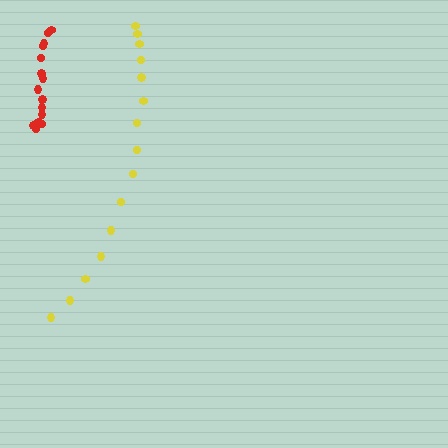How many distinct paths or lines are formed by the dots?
There are 2 distinct paths.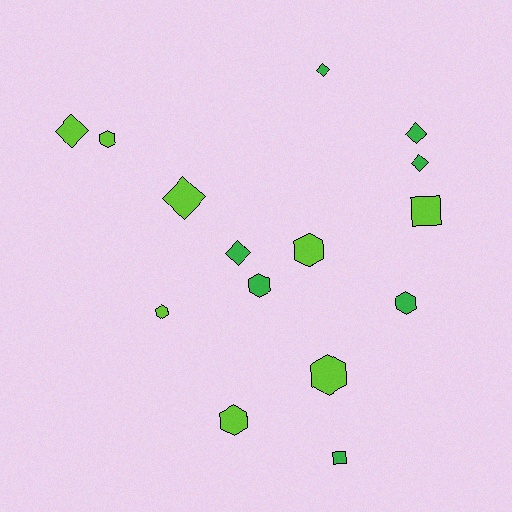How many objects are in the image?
There are 15 objects.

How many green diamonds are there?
There are 4 green diamonds.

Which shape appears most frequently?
Hexagon, with 7 objects.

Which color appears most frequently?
Lime, with 8 objects.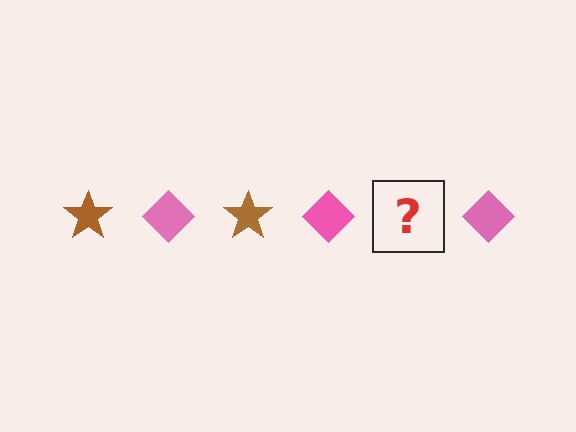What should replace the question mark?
The question mark should be replaced with a brown star.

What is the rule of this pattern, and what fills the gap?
The rule is that the pattern alternates between brown star and pink diamond. The gap should be filled with a brown star.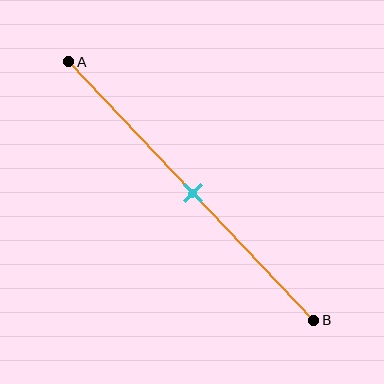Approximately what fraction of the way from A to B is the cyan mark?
The cyan mark is approximately 50% of the way from A to B.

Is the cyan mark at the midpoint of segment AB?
Yes, the mark is approximately at the midpoint.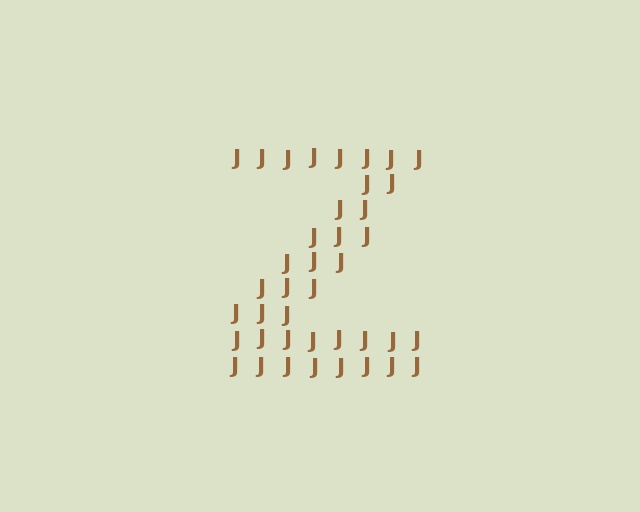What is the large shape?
The large shape is the letter Z.